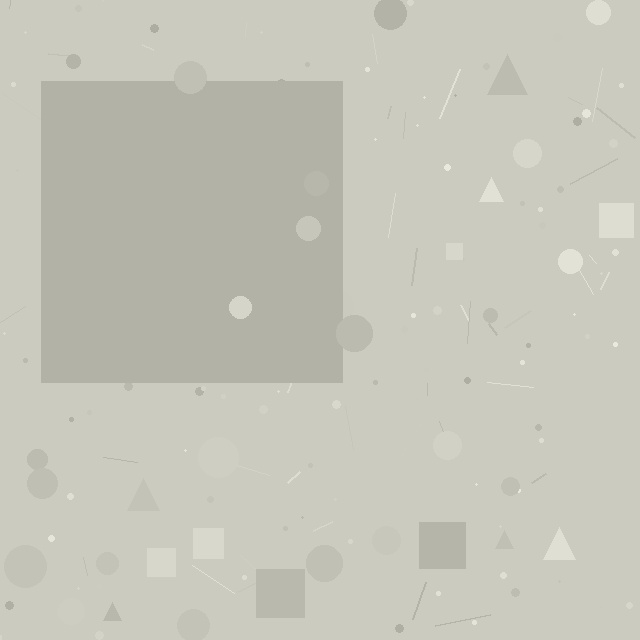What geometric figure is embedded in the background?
A square is embedded in the background.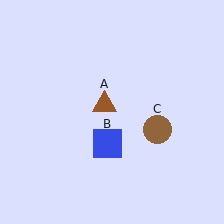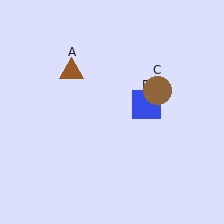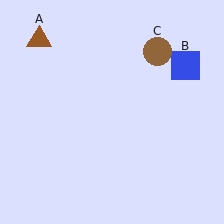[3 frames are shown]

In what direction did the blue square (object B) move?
The blue square (object B) moved up and to the right.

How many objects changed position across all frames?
3 objects changed position: brown triangle (object A), blue square (object B), brown circle (object C).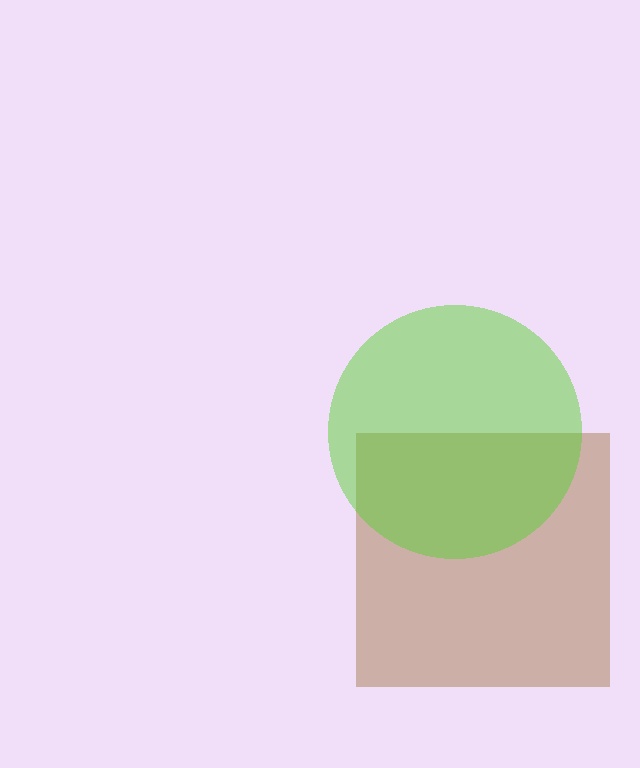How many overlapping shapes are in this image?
There are 2 overlapping shapes in the image.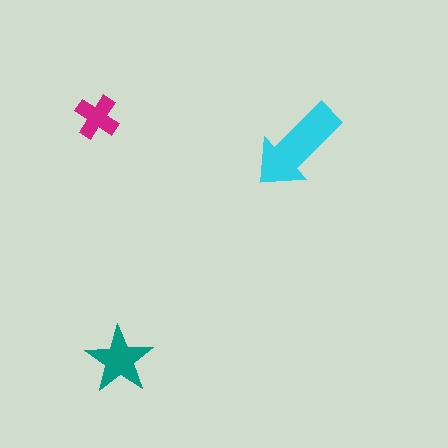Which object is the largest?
The cyan arrow.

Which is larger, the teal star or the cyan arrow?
The cyan arrow.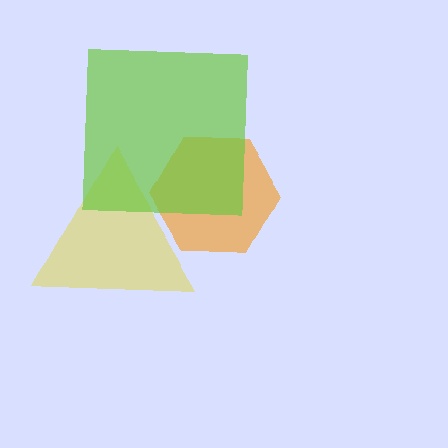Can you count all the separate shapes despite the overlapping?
Yes, there are 3 separate shapes.